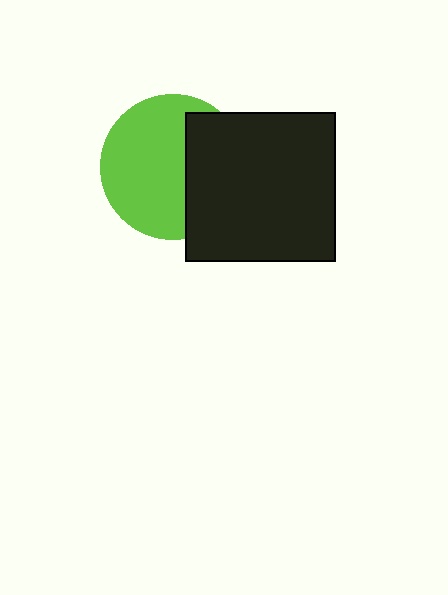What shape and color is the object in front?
The object in front is a black square.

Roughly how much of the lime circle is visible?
About half of it is visible (roughly 63%).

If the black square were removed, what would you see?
You would see the complete lime circle.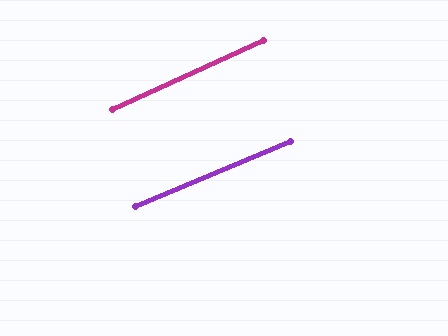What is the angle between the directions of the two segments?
Approximately 2 degrees.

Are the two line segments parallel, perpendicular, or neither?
Parallel — their directions differ by only 1.6°.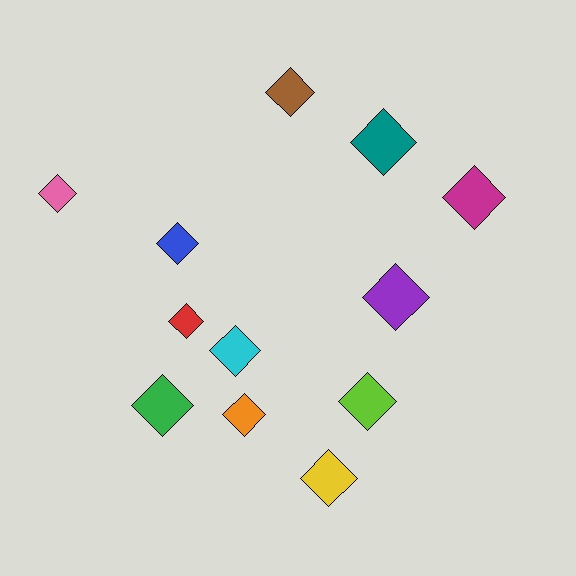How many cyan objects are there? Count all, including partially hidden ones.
There is 1 cyan object.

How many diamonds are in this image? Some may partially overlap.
There are 12 diamonds.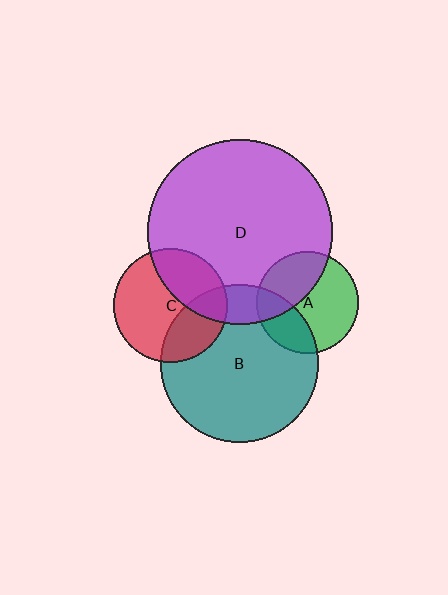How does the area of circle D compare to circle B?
Approximately 1.4 times.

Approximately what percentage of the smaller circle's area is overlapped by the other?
Approximately 40%.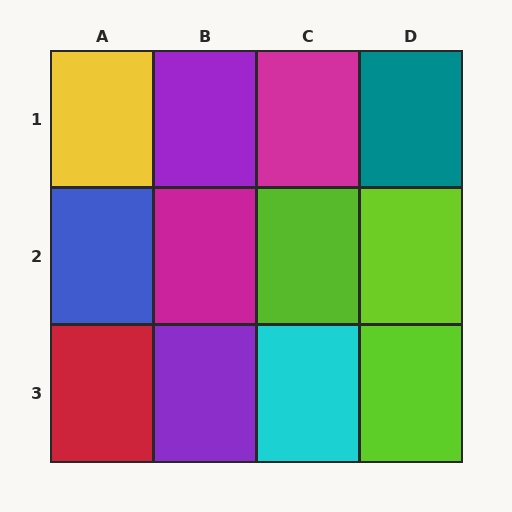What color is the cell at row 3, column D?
Lime.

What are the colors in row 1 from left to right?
Yellow, purple, magenta, teal.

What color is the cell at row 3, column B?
Purple.